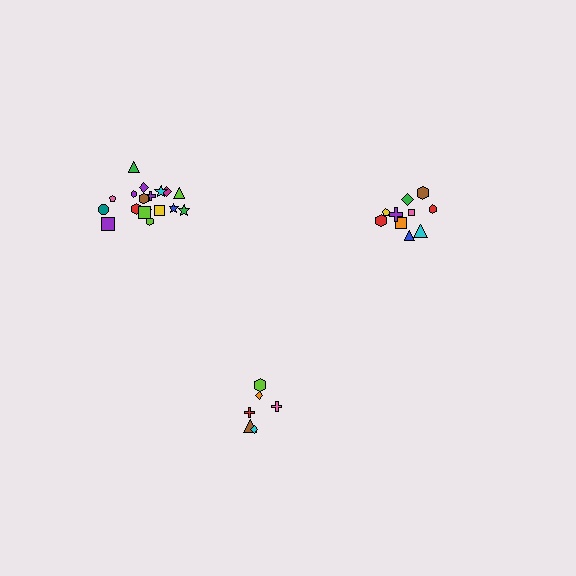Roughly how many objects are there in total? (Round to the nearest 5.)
Roughly 35 objects in total.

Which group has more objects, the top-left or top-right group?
The top-left group.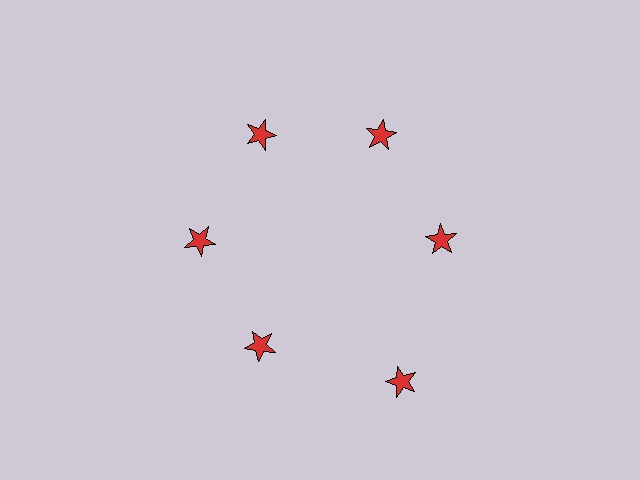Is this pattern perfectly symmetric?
No. The 6 red stars are arranged in a ring, but one element near the 5 o'clock position is pushed outward from the center, breaking the 6-fold rotational symmetry.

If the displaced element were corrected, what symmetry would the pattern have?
It would have 6-fold rotational symmetry — the pattern would map onto itself every 60 degrees.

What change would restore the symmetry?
The symmetry would be restored by moving it inward, back onto the ring so that all 6 stars sit at equal angles and equal distance from the center.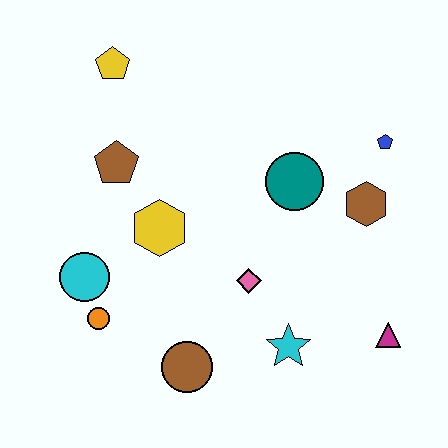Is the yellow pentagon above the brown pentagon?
Yes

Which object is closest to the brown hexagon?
The blue pentagon is closest to the brown hexagon.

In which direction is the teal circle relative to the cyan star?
The teal circle is above the cyan star.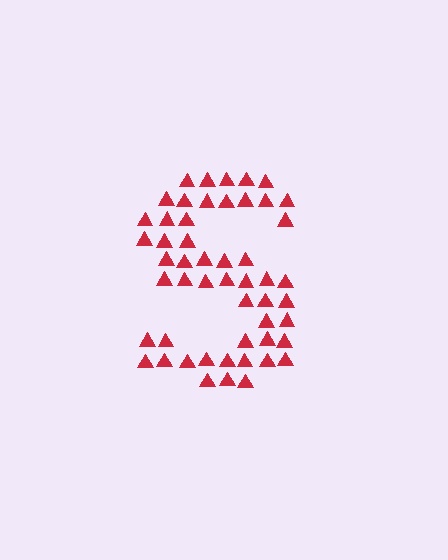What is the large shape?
The large shape is the letter S.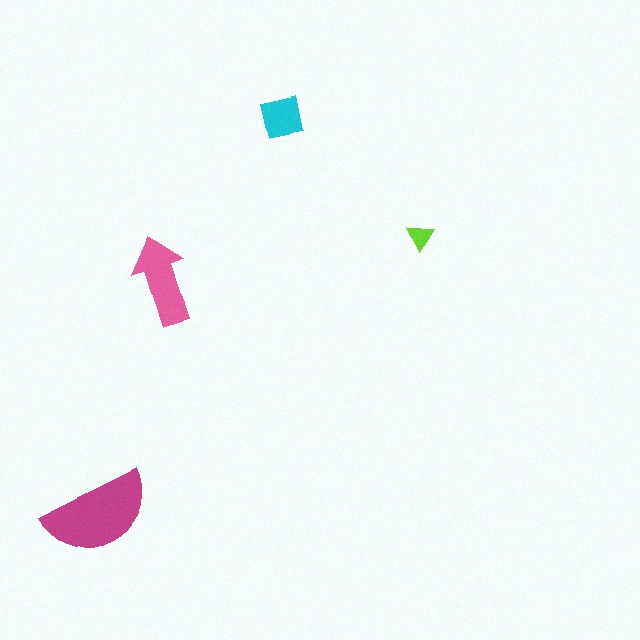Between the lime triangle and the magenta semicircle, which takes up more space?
The magenta semicircle.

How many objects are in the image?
There are 4 objects in the image.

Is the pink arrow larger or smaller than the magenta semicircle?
Smaller.